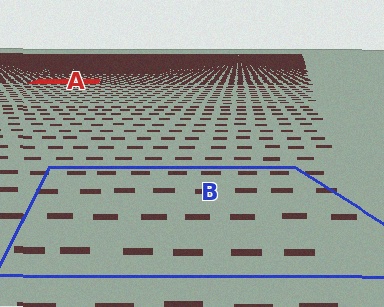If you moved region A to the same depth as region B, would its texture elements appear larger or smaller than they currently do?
They would appear larger. At a closer depth, the same texture elements are projected at a bigger on-screen size.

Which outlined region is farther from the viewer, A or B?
Region A is farther from the viewer — the texture elements inside it appear smaller and more densely packed.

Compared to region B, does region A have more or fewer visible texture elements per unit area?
Region A has more texture elements per unit area — they are packed more densely because it is farther away.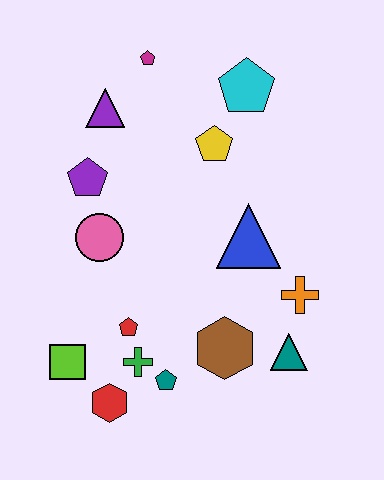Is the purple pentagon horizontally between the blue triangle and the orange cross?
No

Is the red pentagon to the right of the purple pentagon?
Yes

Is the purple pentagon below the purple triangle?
Yes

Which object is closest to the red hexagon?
The green cross is closest to the red hexagon.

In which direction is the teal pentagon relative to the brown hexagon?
The teal pentagon is to the left of the brown hexagon.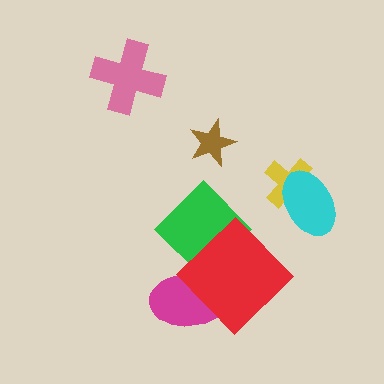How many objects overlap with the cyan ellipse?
1 object overlaps with the cyan ellipse.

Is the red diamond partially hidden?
No, no other shape covers it.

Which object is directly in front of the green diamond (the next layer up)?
The magenta ellipse is directly in front of the green diamond.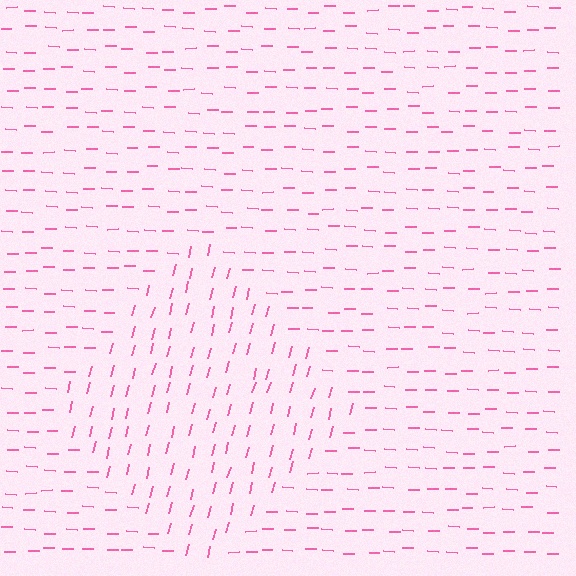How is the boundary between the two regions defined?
The boundary is defined purely by a change in line orientation (approximately 77 degrees difference). All lines are the same color and thickness.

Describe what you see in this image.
The image is filled with small pink line segments. A diamond region in the image has lines oriented differently from the surrounding lines, creating a visible texture boundary.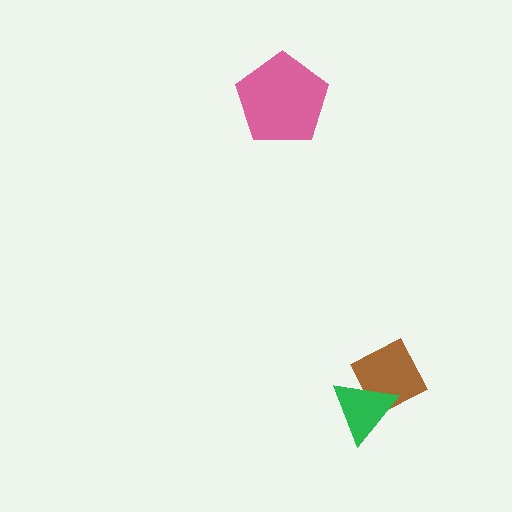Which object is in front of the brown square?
The green triangle is in front of the brown square.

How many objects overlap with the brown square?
1 object overlaps with the brown square.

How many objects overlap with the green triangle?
1 object overlaps with the green triangle.